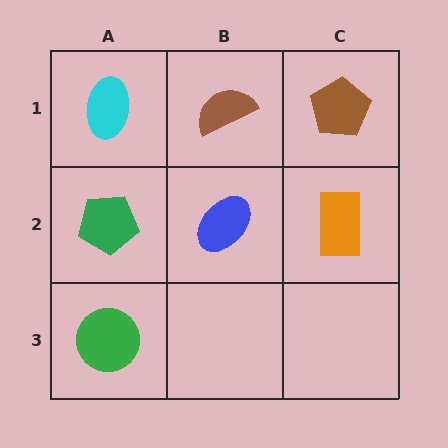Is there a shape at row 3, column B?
No, that cell is empty.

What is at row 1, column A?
A cyan ellipse.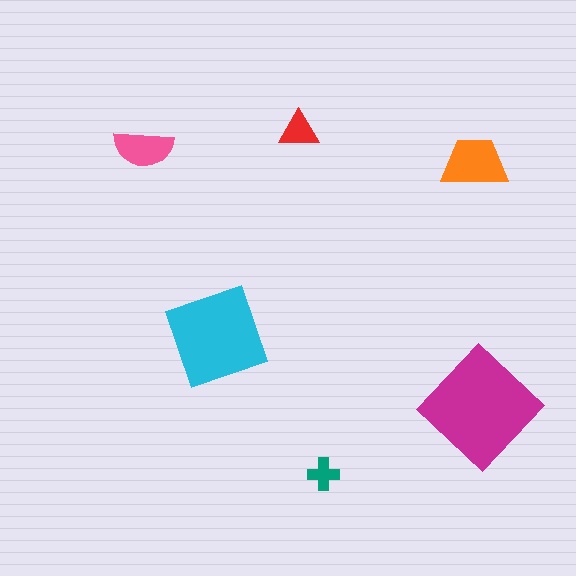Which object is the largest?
The magenta diamond.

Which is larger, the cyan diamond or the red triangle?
The cyan diamond.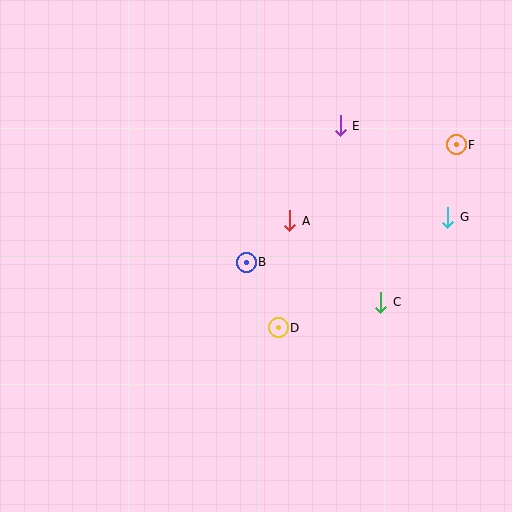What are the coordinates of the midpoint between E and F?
The midpoint between E and F is at (398, 135).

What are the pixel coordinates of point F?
Point F is at (456, 145).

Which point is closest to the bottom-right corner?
Point C is closest to the bottom-right corner.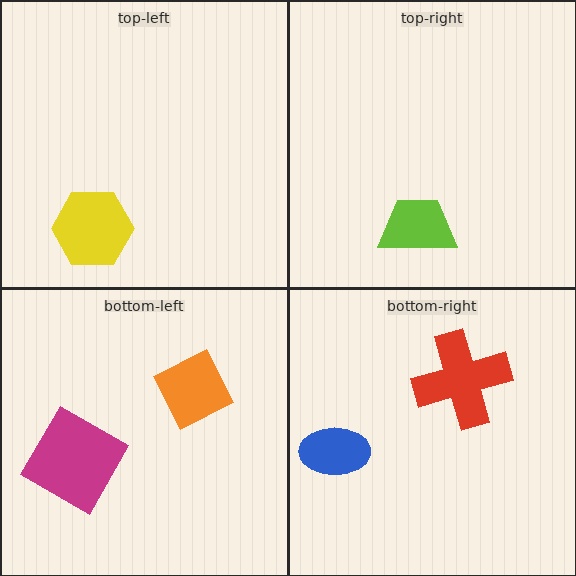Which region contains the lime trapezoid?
The top-right region.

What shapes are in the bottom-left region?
The magenta square, the orange diamond.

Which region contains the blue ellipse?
The bottom-right region.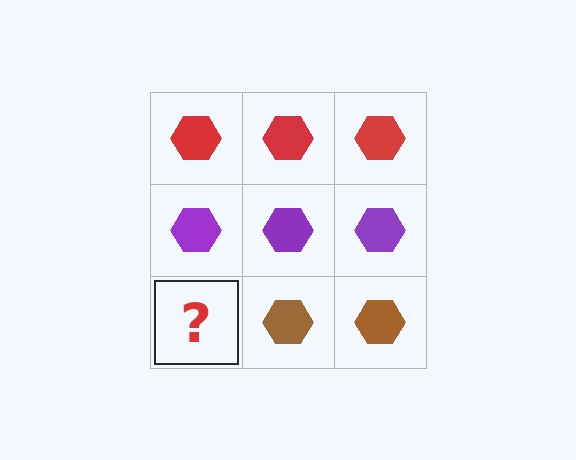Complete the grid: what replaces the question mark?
The question mark should be replaced with a brown hexagon.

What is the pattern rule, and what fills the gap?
The rule is that each row has a consistent color. The gap should be filled with a brown hexagon.